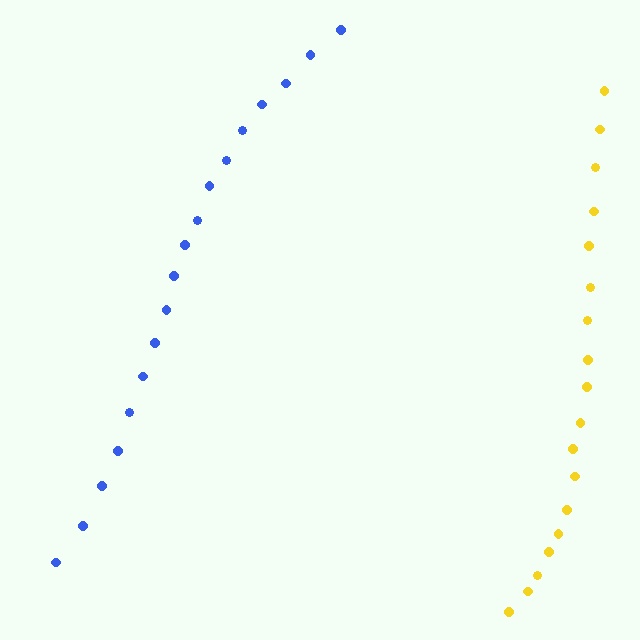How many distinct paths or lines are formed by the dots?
There are 2 distinct paths.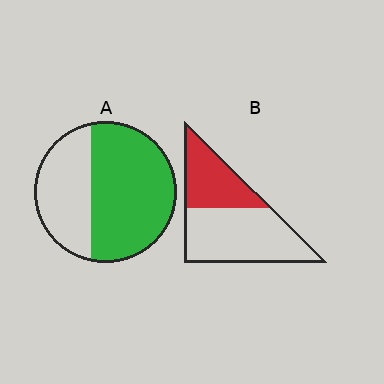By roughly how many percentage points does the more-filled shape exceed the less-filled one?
By roughly 25 percentage points (A over B).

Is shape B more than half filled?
No.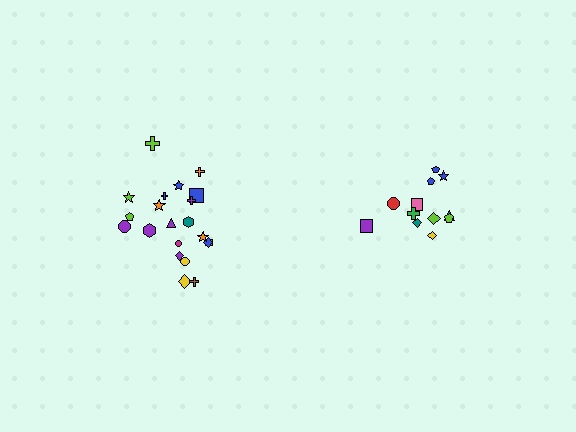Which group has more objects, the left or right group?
The left group.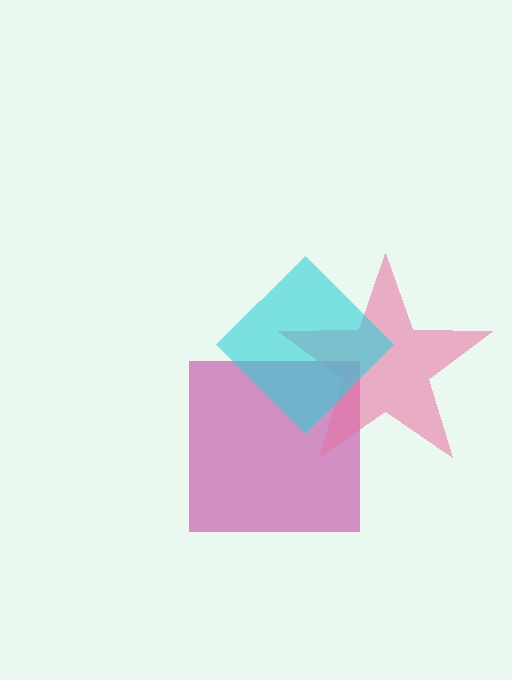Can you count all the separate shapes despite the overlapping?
Yes, there are 3 separate shapes.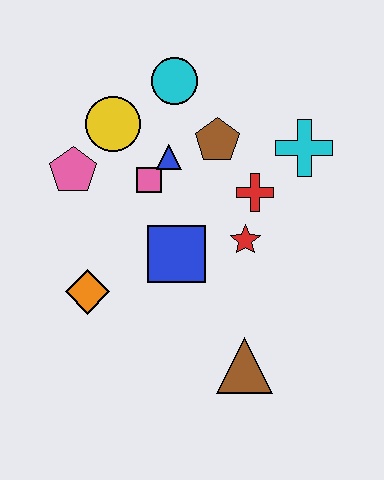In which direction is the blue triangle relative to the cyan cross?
The blue triangle is to the left of the cyan cross.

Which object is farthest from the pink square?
The brown triangle is farthest from the pink square.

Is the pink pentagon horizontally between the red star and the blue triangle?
No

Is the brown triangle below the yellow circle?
Yes